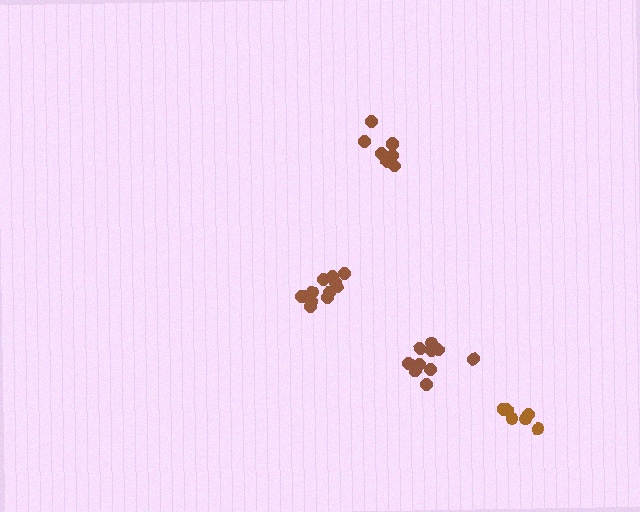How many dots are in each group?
Group 1: 12 dots, Group 2: 8 dots, Group 3: 6 dots, Group 4: 11 dots (37 total).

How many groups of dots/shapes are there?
There are 4 groups.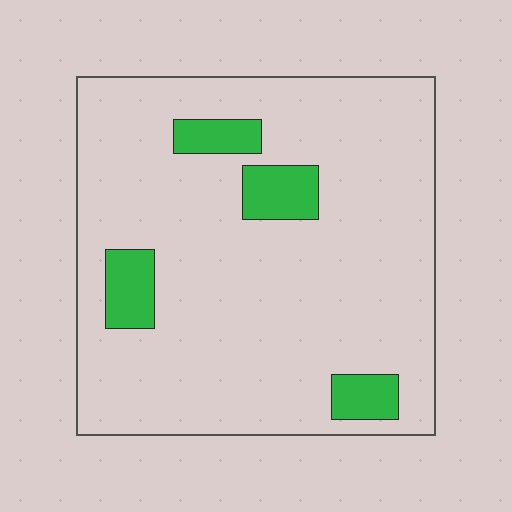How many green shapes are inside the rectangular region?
4.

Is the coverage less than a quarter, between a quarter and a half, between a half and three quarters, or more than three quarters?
Less than a quarter.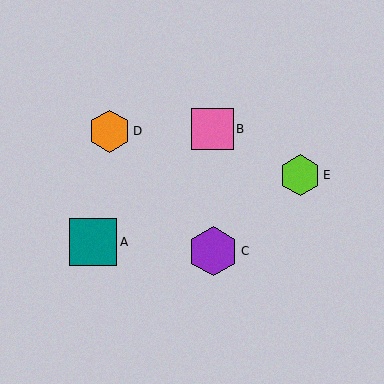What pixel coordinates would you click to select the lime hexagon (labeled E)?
Click at (300, 175) to select the lime hexagon E.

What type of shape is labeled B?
Shape B is a pink square.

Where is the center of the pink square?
The center of the pink square is at (213, 129).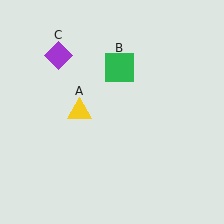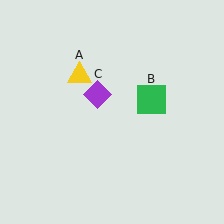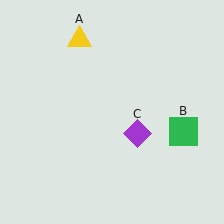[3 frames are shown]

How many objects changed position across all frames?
3 objects changed position: yellow triangle (object A), green square (object B), purple diamond (object C).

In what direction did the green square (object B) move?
The green square (object B) moved down and to the right.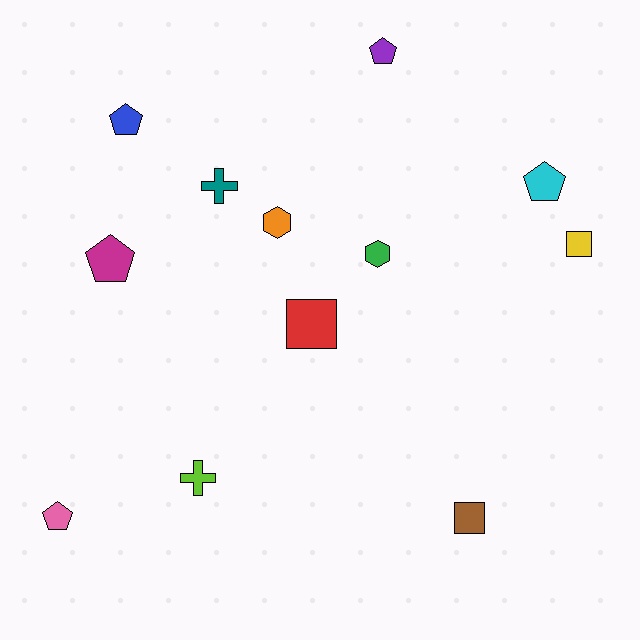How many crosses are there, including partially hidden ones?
There are 2 crosses.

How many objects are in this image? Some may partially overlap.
There are 12 objects.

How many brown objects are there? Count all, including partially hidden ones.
There is 1 brown object.